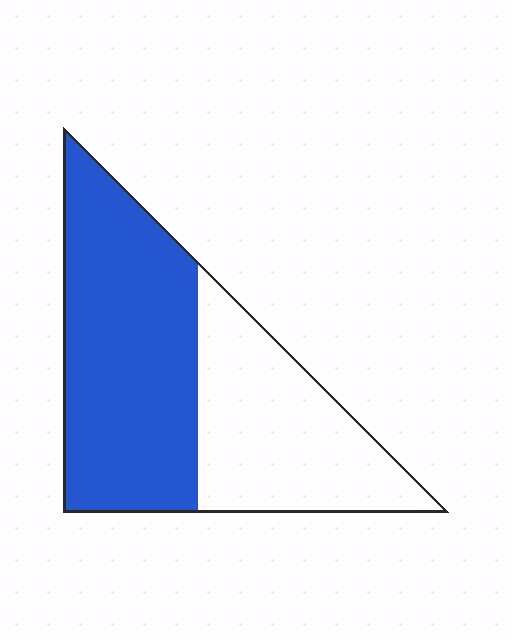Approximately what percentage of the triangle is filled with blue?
Approximately 60%.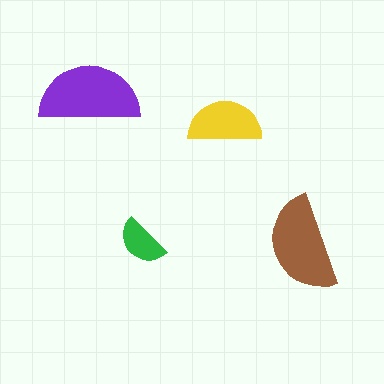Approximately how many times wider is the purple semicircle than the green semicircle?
About 2 times wider.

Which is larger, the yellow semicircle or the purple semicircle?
The purple one.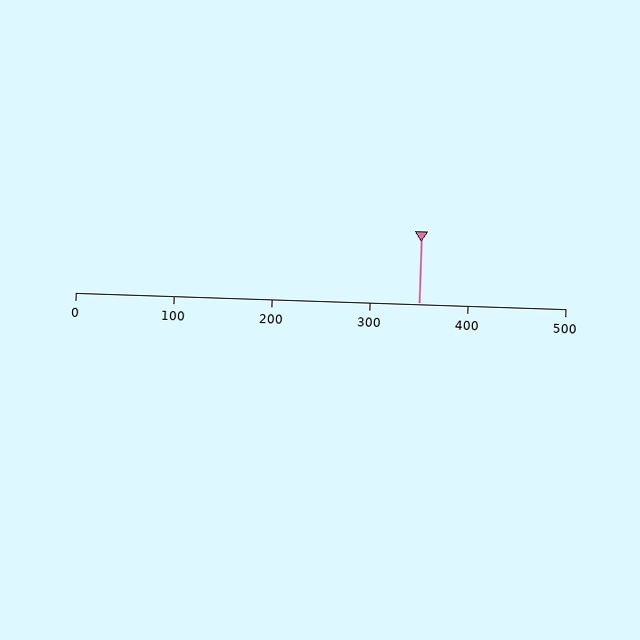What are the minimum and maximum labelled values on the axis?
The axis runs from 0 to 500.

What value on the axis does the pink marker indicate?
The marker indicates approximately 350.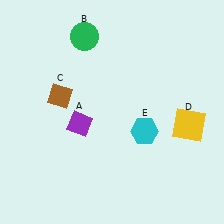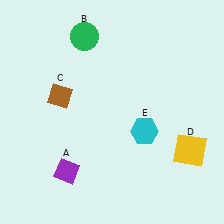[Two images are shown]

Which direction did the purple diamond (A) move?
The purple diamond (A) moved down.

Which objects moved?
The objects that moved are: the purple diamond (A), the yellow square (D).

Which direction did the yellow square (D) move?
The yellow square (D) moved down.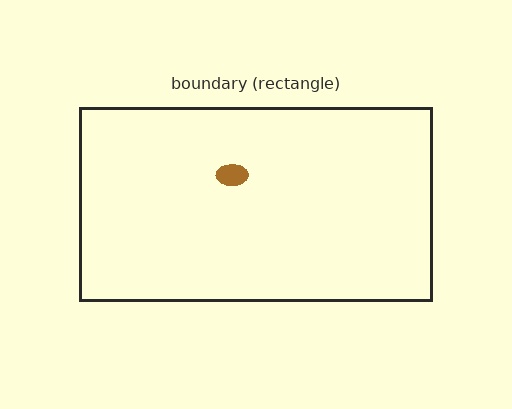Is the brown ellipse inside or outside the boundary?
Inside.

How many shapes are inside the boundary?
1 inside, 0 outside.